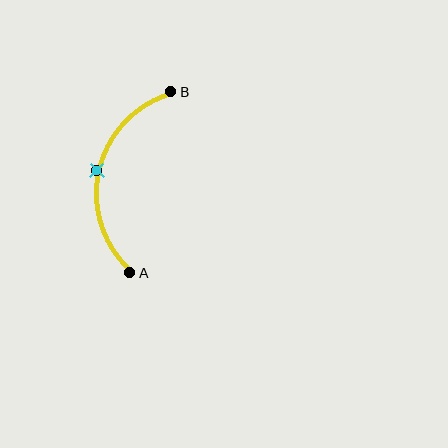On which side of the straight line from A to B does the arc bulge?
The arc bulges to the left of the straight line connecting A and B.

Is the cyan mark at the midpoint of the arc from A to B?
Yes. The cyan mark lies on the arc at equal arc-length from both A and B — it is the arc midpoint.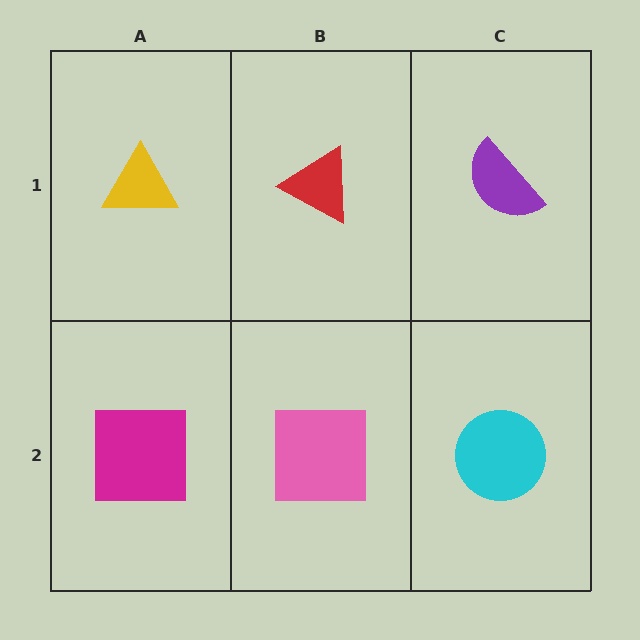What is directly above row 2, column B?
A red triangle.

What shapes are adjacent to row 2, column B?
A red triangle (row 1, column B), a magenta square (row 2, column A), a cyan circle (row 2, column C).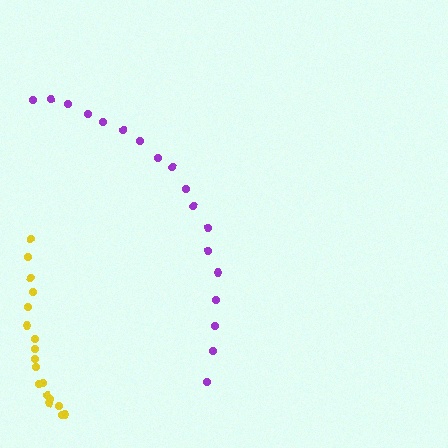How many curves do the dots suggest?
There are 2 distinct paths.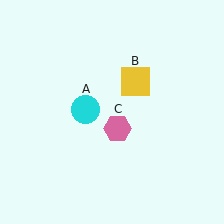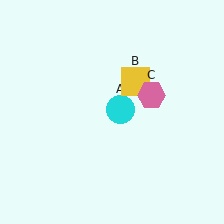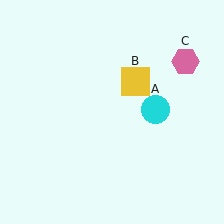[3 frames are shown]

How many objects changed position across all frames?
2 objects changed position: cyan circle (object A), pink hexagon (object C).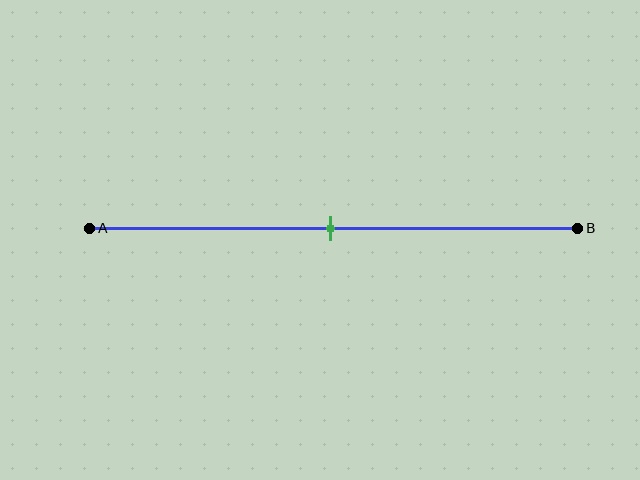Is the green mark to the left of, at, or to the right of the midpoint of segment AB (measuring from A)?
The green mark is approximately at the midpoint of segment AB.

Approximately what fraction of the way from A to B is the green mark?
The green mark is approximately 50% of the way from A to B.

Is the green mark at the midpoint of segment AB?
Yes, the mark is approximately at the midpoint.